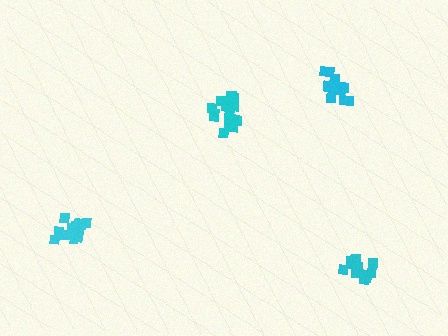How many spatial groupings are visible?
There are 4 spatial groupings.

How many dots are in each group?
Group 1: 12 dots, Group 2: 17 dots, Group 3: 15 dots, Group 4: 16 dots (60 total).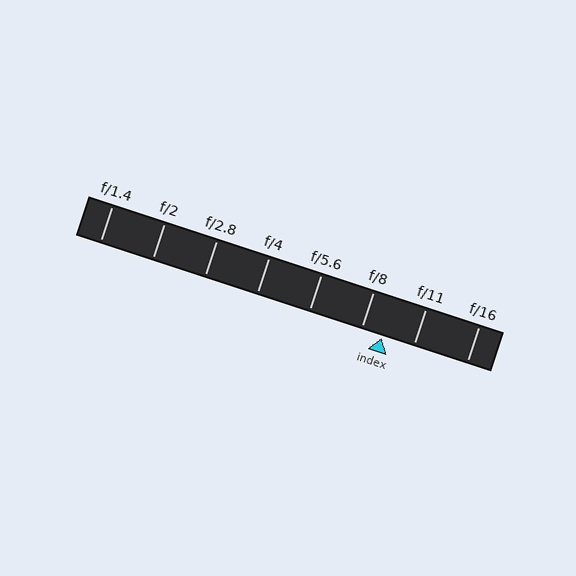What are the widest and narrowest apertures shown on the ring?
The widest aperture shown is f/1.4 and the narrowest is f/16.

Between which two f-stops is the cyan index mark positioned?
The index mark is between f/8 and f/11.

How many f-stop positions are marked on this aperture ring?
There are 8 f-stop positions marked.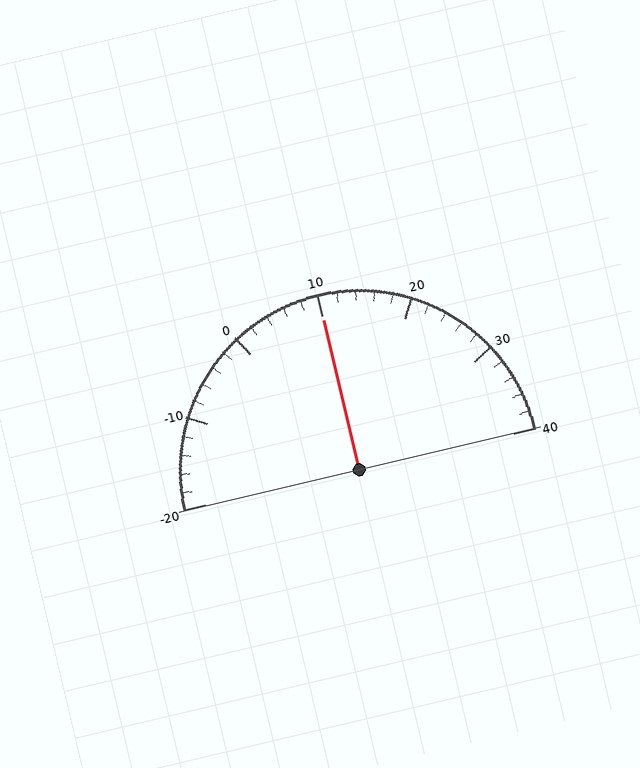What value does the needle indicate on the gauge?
The needle indicates approximately 10.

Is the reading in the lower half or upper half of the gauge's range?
The reading is in the upper half of the range (-20 to 40).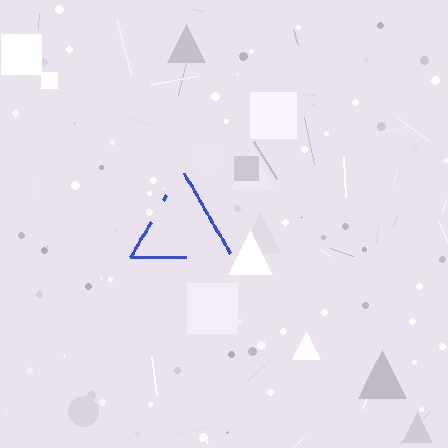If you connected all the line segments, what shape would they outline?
They would outline a triangle.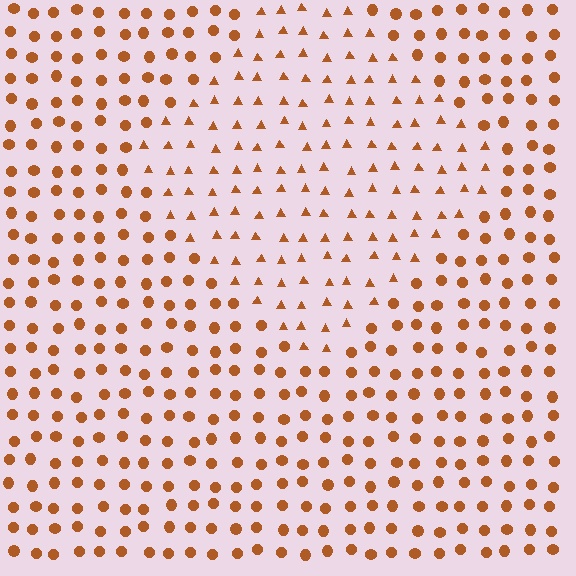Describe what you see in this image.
The image is filled with small brown elements arranged in a uniform grid. A diamond-shaped region contains triangles, while the surrounding area contains circles. The boundary is defined purely by the change in element shape.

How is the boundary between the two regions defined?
The boundary is defined by a change in element shape: triangles inside vs. circles outside. All elements share the same color and spacing.